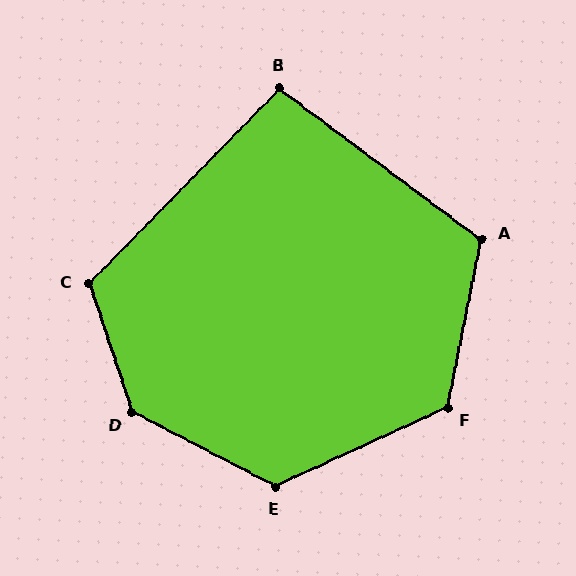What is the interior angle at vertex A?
Approximately 115 degrees (obtuse).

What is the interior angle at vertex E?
Approximately 128 degrees (obtuse).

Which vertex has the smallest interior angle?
B, at approximately 98 degrees.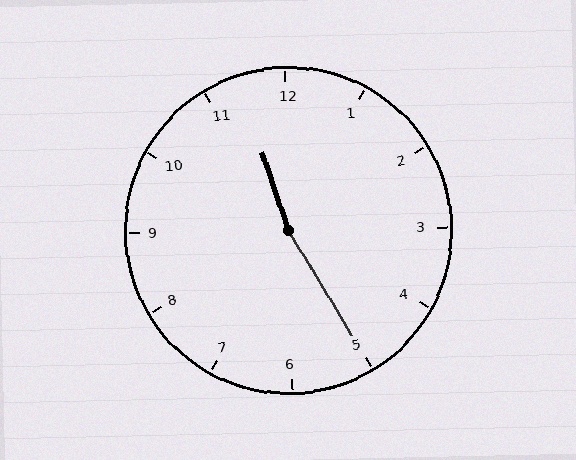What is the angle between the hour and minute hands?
Approximately 168 degrees.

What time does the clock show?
11:25.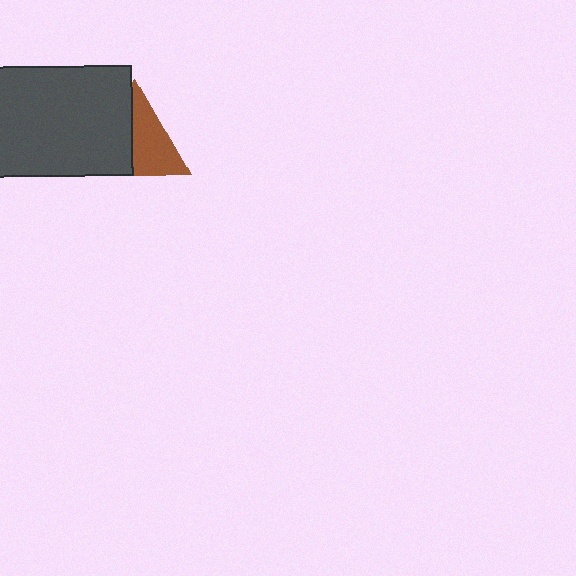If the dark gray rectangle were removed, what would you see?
You would see the complete brown triangle.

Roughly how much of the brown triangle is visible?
About half of it is visible (roughly 53%).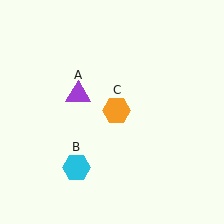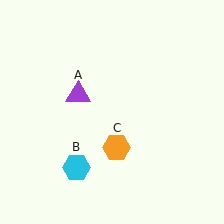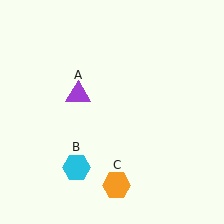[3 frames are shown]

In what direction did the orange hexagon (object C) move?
The orange hexagon (object C) moved down.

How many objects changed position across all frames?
1 object changed position: orange hexagon (object C).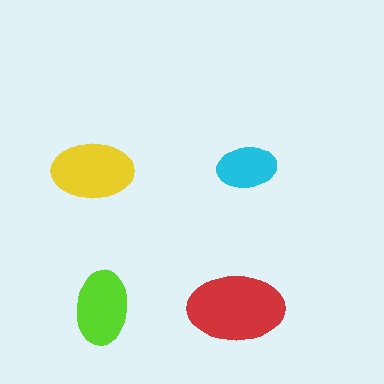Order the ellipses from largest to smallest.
the red one, the yellow one, the lime one, the cyan one.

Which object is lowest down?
The red ellipse is bottommost.